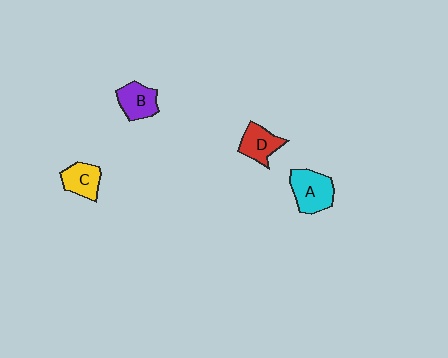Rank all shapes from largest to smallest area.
From largest to smallest: A (cyan), B (purple), D (red), C (yellow).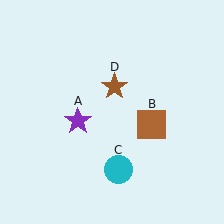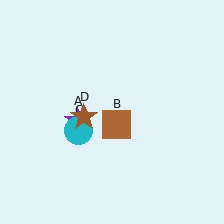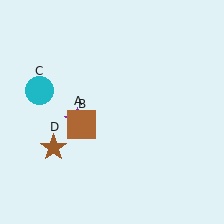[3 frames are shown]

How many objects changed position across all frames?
3 objects changed position: brown square (object B), cyan circle (object C), brown star (object D).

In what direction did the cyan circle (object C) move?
The cyan circle (object C) moved up and to the left.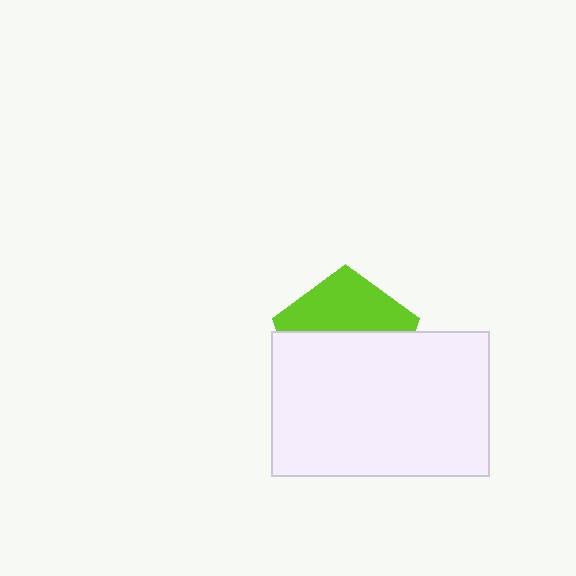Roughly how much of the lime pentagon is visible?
A small part of it is visible (roughly 41%).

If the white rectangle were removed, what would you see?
You would see the complete lime pentagon.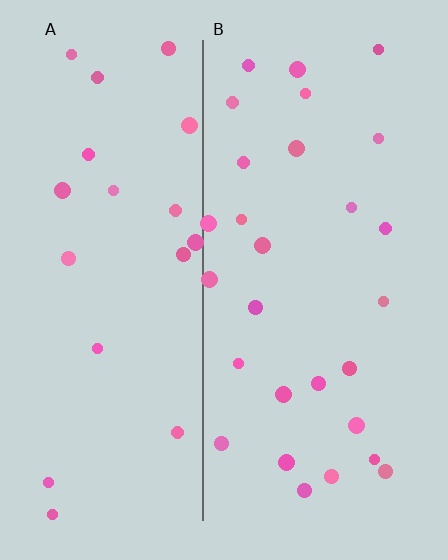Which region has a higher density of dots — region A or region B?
B (the right).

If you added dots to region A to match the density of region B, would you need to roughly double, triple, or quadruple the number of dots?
Approximately double.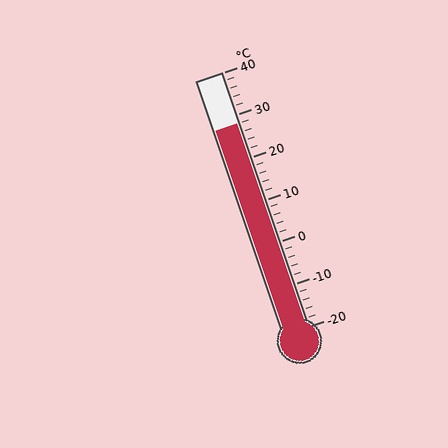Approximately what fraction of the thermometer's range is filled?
The thermometer is filled to approximately 80% of its range.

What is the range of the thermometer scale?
The thermometer scale ranges from -20°C to 40°C.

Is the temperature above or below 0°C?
The temperature is above 0°C.